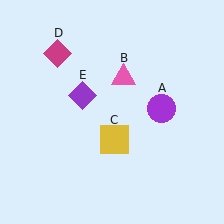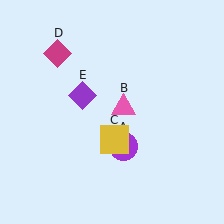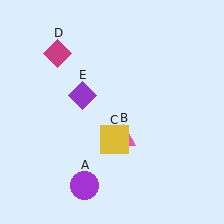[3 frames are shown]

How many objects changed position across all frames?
2 objects changed position: purple circle (object A), pink triangle (object B).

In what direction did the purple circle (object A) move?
The purple circle (object A) moved down and to the left.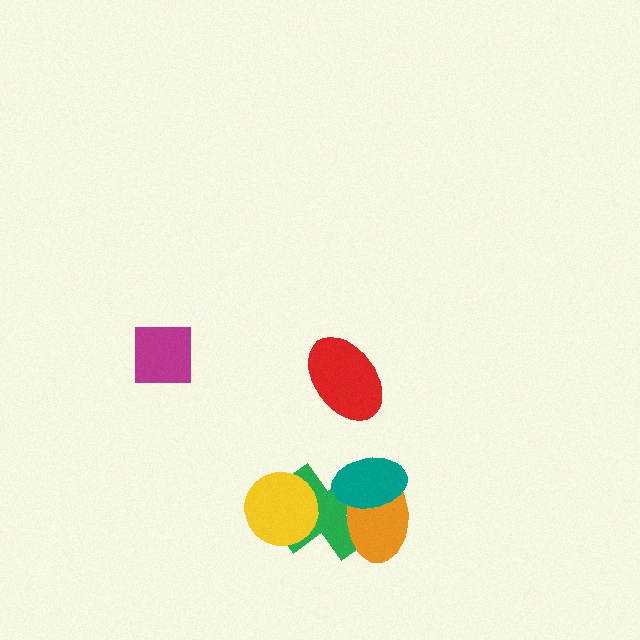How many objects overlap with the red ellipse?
0 objects overlap with the red ellipse.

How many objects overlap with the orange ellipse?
2 objects overlap with the orange ellipse.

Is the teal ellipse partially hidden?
No, no other shape covers it.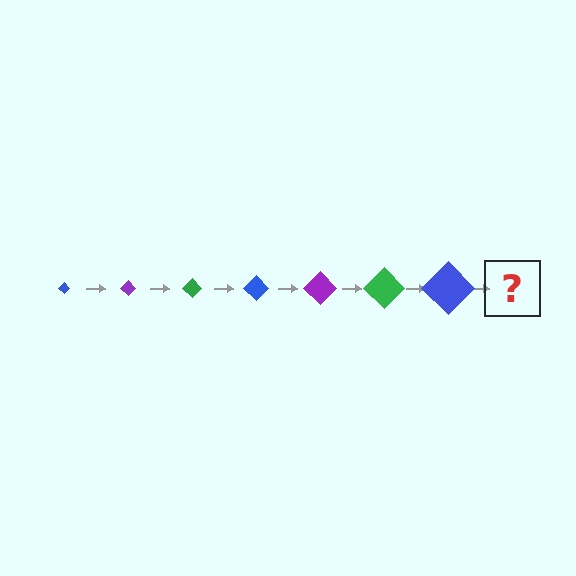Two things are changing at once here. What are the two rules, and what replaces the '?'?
The two rules are that the diamond grows larger each step and the color cycles through blue, purple, and green. The '?' should be a purple diamond, larger than the previous one.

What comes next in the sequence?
The next element should be a purple diamond, larger than the previous one.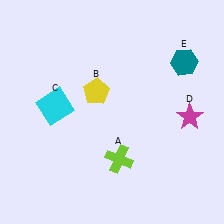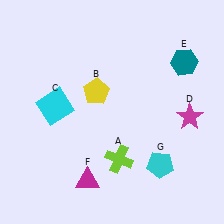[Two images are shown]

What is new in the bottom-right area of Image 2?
A cyan pentagon (G) was added in the bottom-right area of Image 2.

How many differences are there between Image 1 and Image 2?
There are 2 differences between the two images.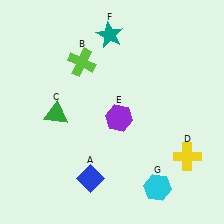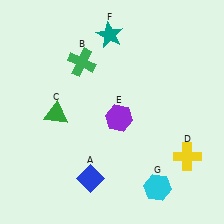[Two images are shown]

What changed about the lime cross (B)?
In Image 1, B is lime. In Image 2, it changed to green.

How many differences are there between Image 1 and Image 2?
There is 1 difference between the two images.